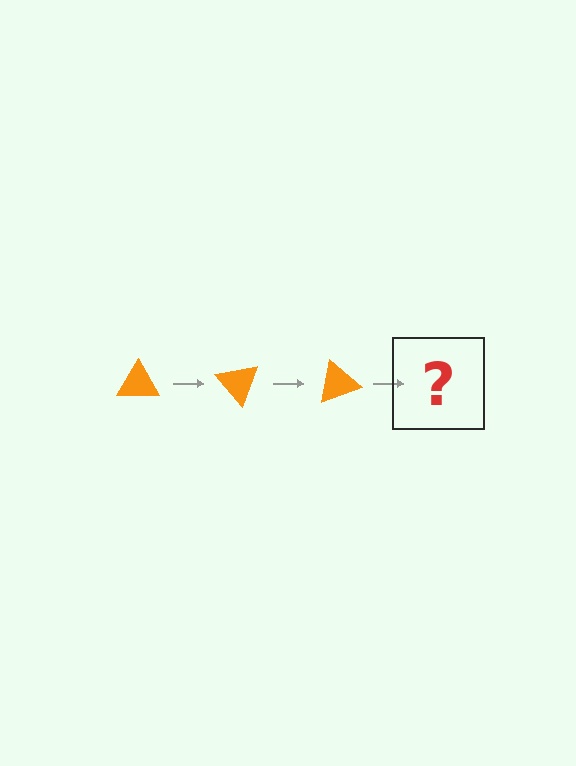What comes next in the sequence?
The next element should be an orange triangle rotated 150 degrees.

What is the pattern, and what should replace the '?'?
The pattern is that the triangle rotates 50 degrees each step. The '?' should be an orange triangle rotated 150 degrees.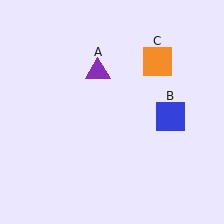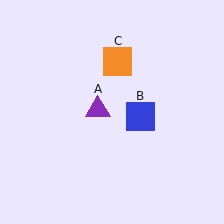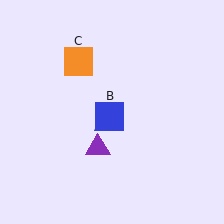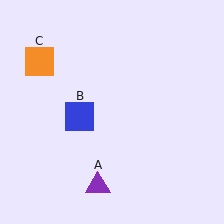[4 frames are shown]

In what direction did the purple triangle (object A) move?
The purple triangle (object A) moved down.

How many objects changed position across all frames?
3 objects changed position: purple triangle (object A), blue square (object B), orange square (object C).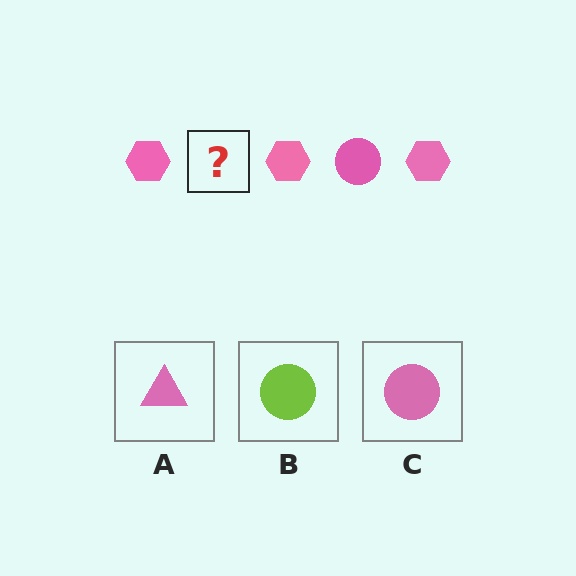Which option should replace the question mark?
Option C.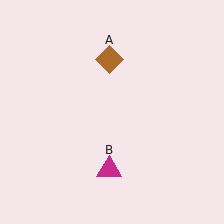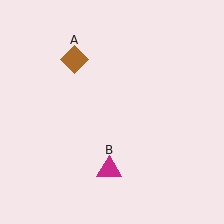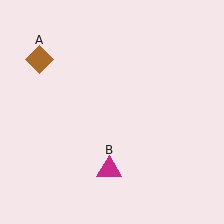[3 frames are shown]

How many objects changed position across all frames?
1 object changed position: brown diamond (object A).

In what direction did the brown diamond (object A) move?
The brown diamond (object A) moved left.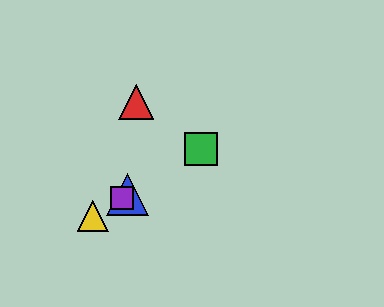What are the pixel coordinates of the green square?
The green square is at (201, 149).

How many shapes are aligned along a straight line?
4 shapes (the blue triangle, the green square, the yellow triangle, the purple square) are aligned along a straight line.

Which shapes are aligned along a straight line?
The blue triangle, the green square, the yellow triangle, the purple square are aligned along a straight line.